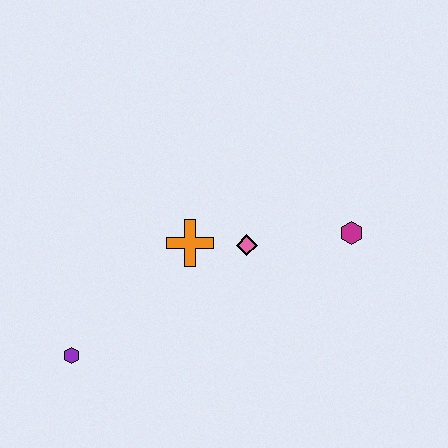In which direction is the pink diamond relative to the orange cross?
The pink diamond is to the right of the orange cross.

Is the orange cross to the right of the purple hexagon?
Yes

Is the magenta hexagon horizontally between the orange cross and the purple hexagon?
No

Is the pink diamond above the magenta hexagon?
No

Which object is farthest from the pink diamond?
The purple hexagon is farthest from the pink diamond.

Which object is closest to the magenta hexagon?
The pink diamond is closest to the magenta hexagon.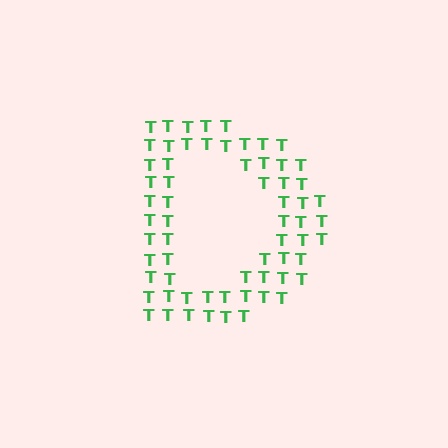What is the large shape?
The large shape is the letter D.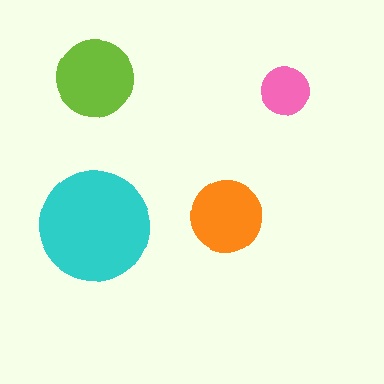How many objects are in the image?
There are 4 objects in the image.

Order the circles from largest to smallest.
the cyan one, the lime one, the orange one, the pink one.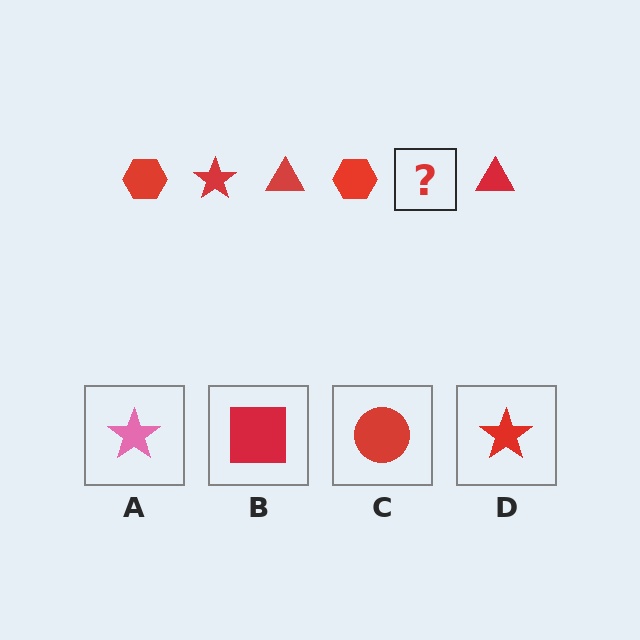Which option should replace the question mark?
Option D.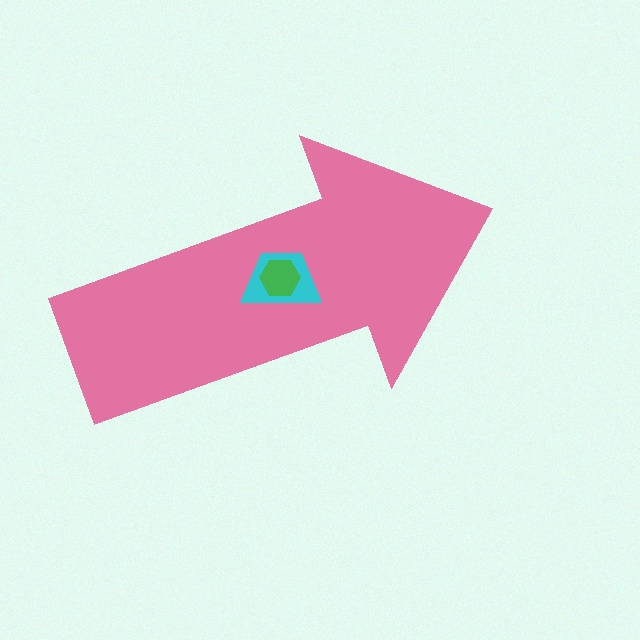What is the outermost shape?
The pink arrow.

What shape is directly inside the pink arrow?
The cyan trapezoid.